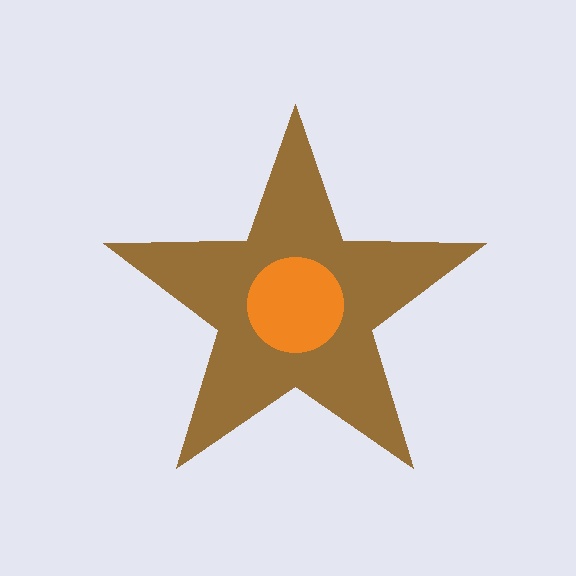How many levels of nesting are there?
2.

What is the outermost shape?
The brown star.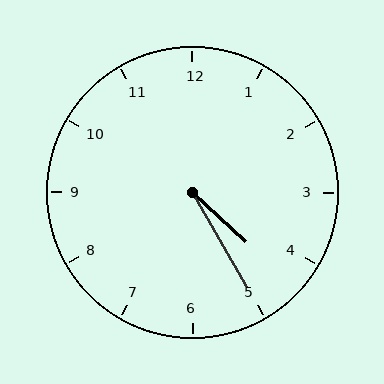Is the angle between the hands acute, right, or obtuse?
It is acute.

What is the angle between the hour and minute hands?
Approximately 18 degrees.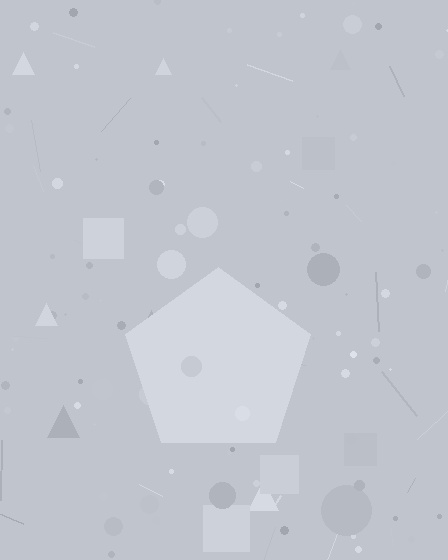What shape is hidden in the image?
A pentagon is hidden in the image.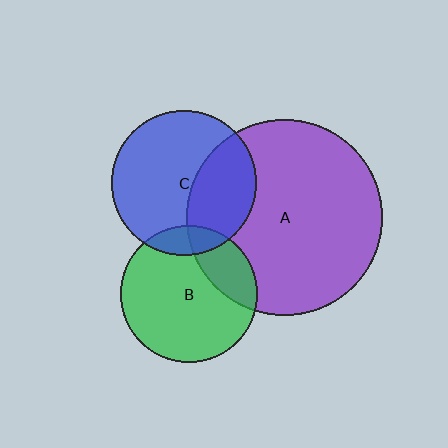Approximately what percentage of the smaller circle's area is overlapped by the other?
Approximately 20%.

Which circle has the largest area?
Circle A (purple).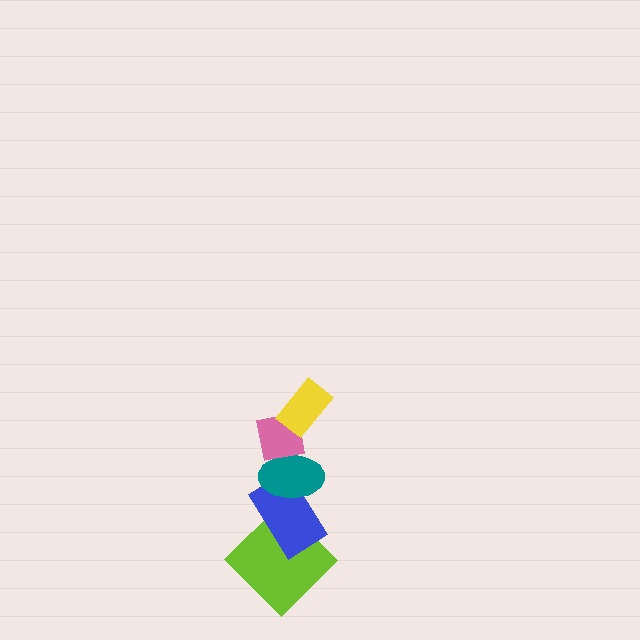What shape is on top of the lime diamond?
The blue rectangle is on top of the lime diamond.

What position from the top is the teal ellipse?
The teal ellipse is 3rd from the top.